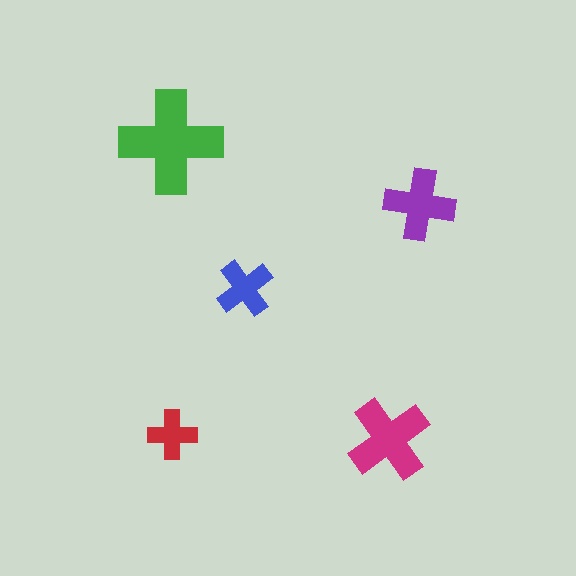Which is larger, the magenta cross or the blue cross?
The magenta one.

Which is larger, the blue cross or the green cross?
The green one.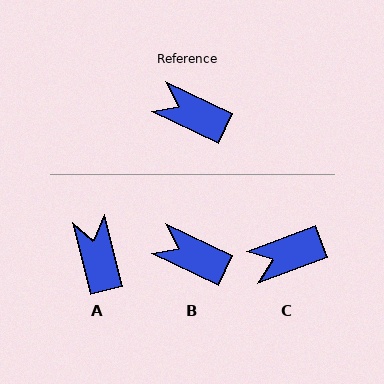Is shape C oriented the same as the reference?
No, it is off by about 46 degrees.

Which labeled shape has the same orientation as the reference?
B.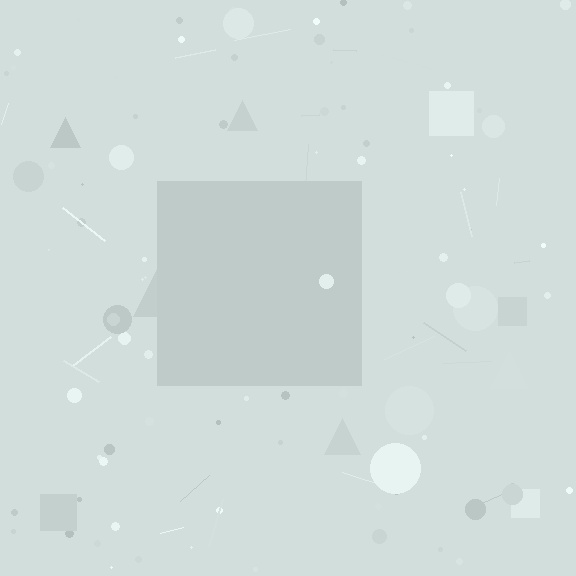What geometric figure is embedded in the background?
A square is embedded in the background.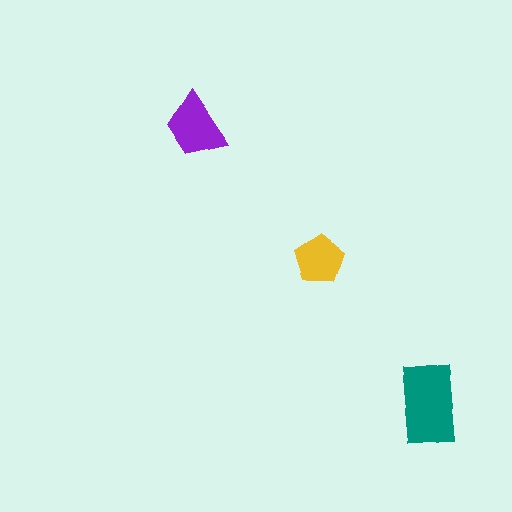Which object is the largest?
The teal rectangle.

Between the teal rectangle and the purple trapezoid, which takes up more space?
The teal rectangle.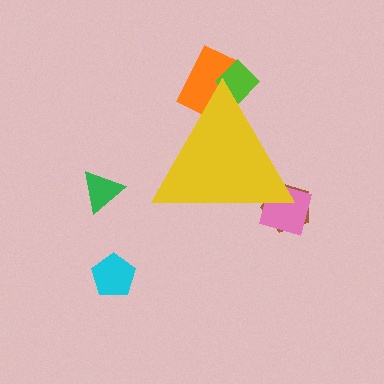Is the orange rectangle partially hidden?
Yes, the orange rectangle is partially hidden behind the yellow triangle.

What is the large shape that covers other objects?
A yellow triangle.